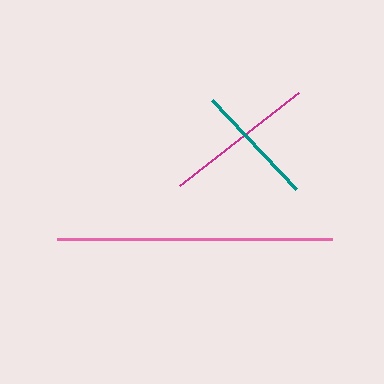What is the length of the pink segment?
The pink segment is approximately 275 pixels long.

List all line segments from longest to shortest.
From longest to shortest: pink, magenta, teal.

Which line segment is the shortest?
The teal line is the shortest at approximately 123 pixels.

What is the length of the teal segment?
The teal segment is approximately 123 pixels long.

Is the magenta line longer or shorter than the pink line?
The pink line is longer than the magenta line.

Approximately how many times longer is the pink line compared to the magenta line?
The pink line is approximately 1.8 times the length of the magenta line.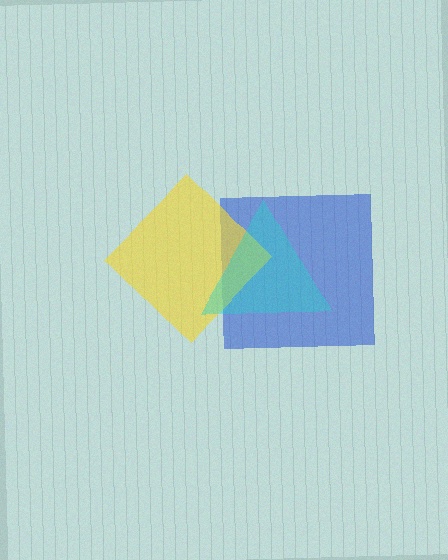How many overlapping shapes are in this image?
There are 3 overlapping shapes in the image.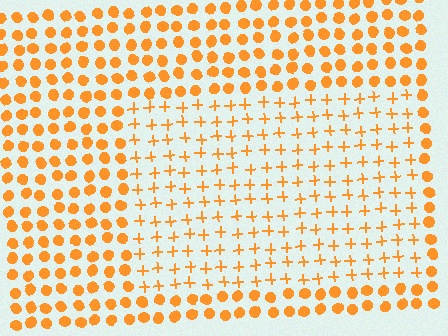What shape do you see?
I see a rectangle.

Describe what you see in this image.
The image is filled with small orange elements arranged in a uniform grid. A rectangle-shaped region contains plus signs, while the surrounding area contains circles. The boundary is defined purely by the change in element shape.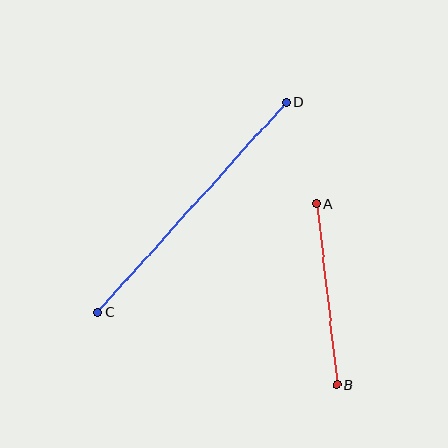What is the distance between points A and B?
The distance is approximately 182 pixels.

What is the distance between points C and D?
The distance is approximately 282 pixels.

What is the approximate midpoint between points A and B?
The midpoint is at approximately (327, 294) pixels.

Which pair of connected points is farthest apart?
Points C and D are farthest apart.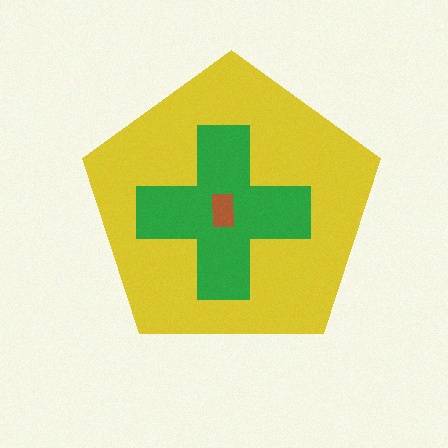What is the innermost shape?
The brown rectangle.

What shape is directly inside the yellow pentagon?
The green cross.